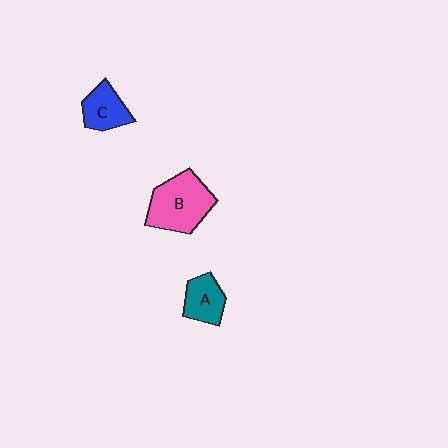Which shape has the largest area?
Shape B (pink).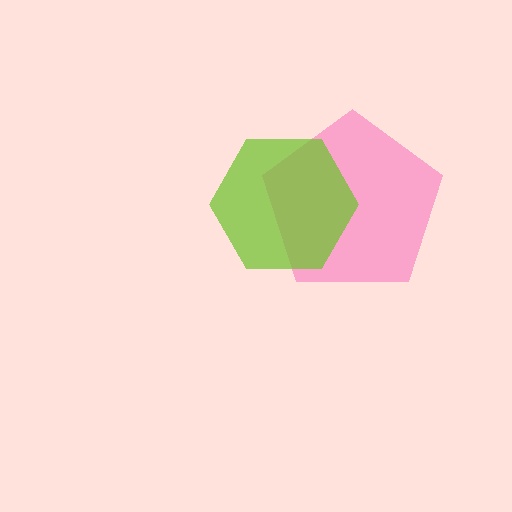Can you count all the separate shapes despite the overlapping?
Yes, there are 2 separate shapes.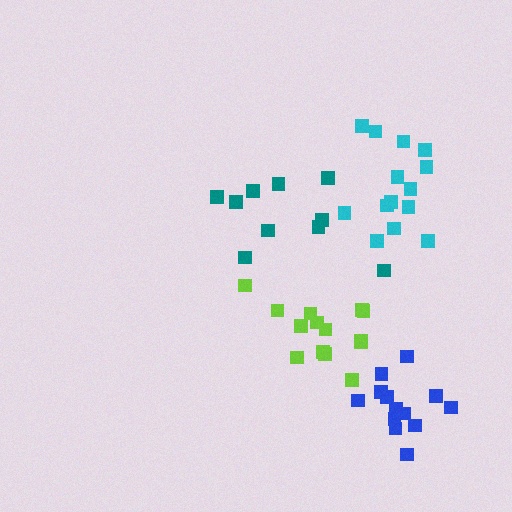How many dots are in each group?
Group 1: 14 dots, Group 2: 14 dots, Group 3: 10 dots, Group 4: 13 dots (51 total).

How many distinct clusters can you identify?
There are 4 distinct clusters.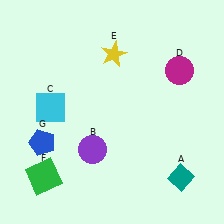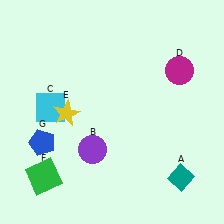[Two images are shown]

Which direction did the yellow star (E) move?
The yellow star (E) moved down.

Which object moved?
The yellow star (E) moved down.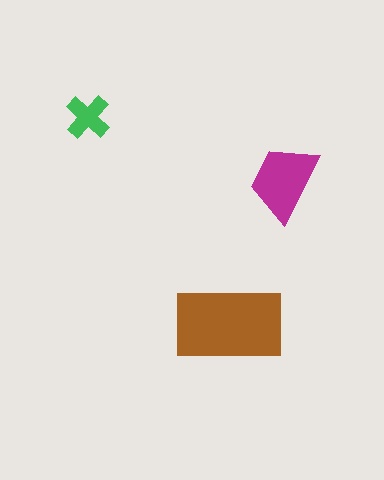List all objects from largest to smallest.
The brown rectangle, the magenta trapezoid, the green cross.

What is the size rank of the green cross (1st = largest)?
3rd.